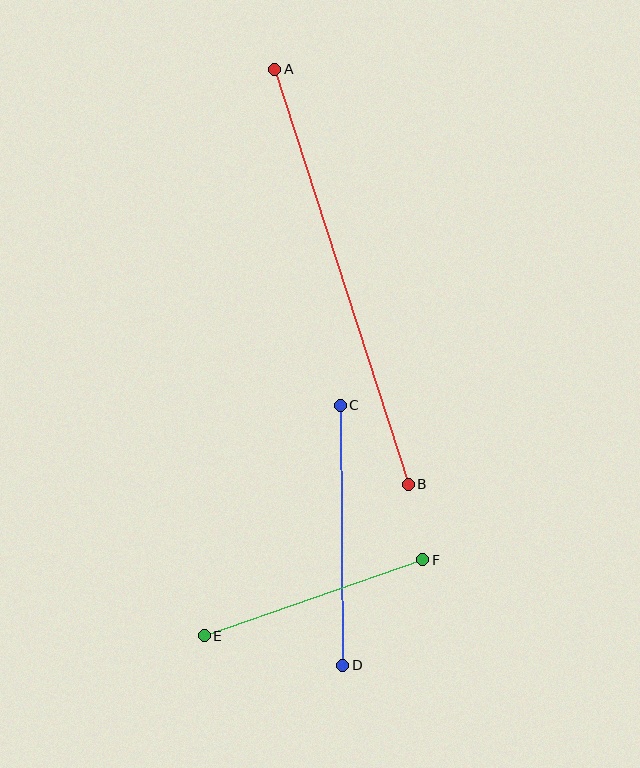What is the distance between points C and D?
The distance is approximately 260 pixels.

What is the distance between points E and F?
The distance is approximately 232 pixels.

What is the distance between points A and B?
The distance is approximately 436 pixels.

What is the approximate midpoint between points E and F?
The midpoint is at approximately (314, 598) pixels.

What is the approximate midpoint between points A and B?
The midpoint is at approximately (341, 277) pixels.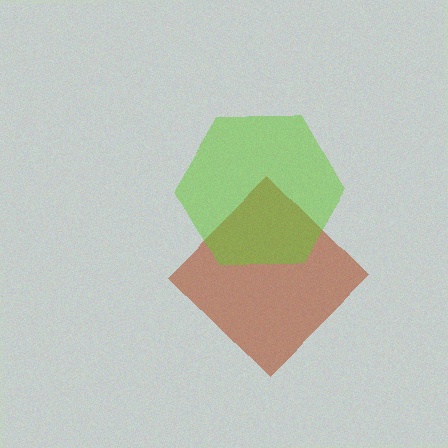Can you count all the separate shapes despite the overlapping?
Yes, there are 2 separate shapes.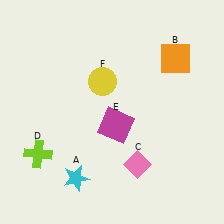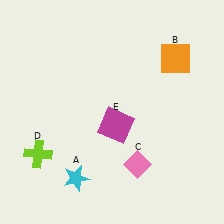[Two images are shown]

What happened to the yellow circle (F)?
The yellow circle (F) was removed in Image 2. It was in the top-left area of Image 1.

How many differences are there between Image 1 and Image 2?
There is 1 difference between the two images.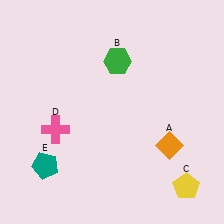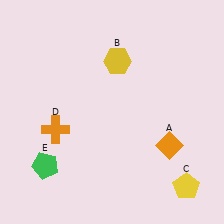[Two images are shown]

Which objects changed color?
B changed from green to yellow. D changed from pink to orange. E changed from teal to green.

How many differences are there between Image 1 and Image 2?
There are 3 differences between the two images.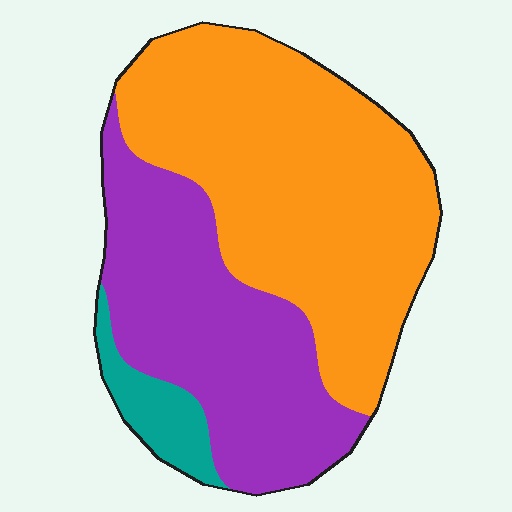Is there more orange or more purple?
Orange.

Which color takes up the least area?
Teal, at roughly 5%.